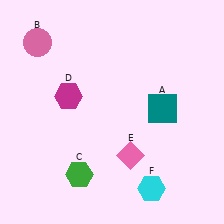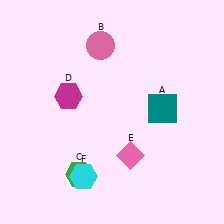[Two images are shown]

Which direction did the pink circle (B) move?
The pink circle (B) moved right.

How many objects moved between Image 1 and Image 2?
2 objects moved between the two images.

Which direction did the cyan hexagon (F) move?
The cyan hexagon (F) moved left.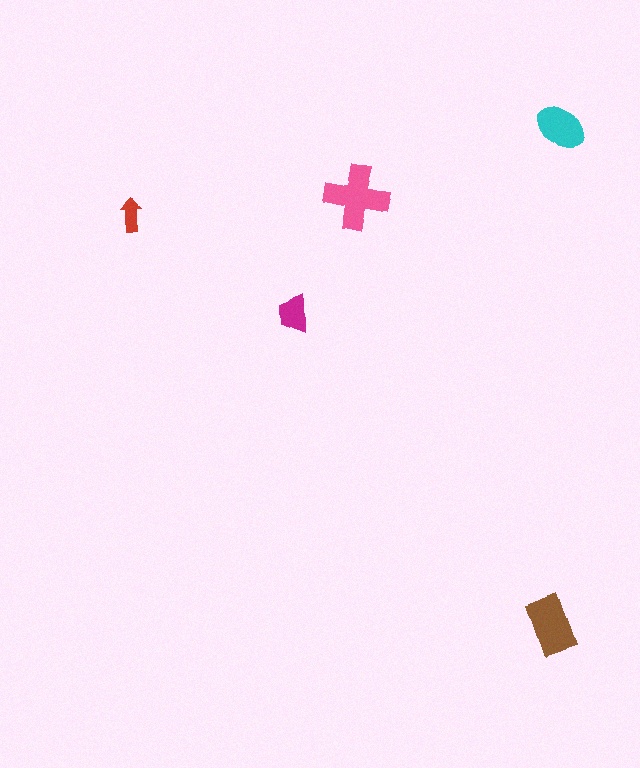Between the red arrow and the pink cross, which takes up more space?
The pink cross.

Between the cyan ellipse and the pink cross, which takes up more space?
The pink cross.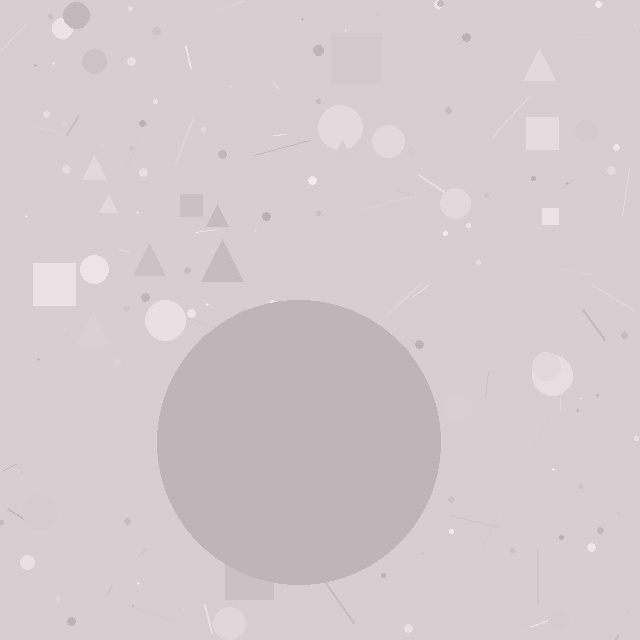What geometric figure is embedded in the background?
A circle is embedded in the background.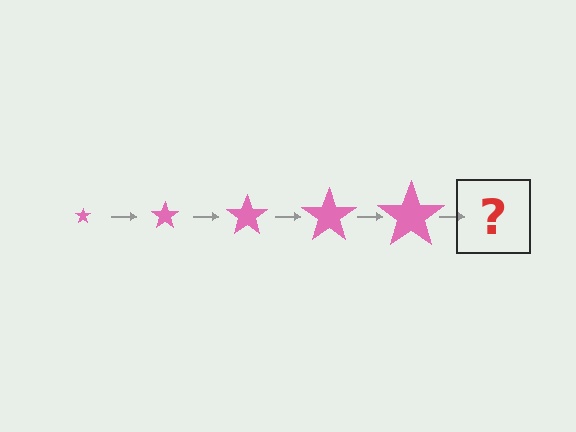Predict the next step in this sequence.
The next step is a pink star, larger than the previous one.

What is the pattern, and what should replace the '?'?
The pattern is that the star gets progressively larger each step. The '?' should be a pink star, larger than the previous one.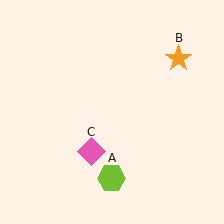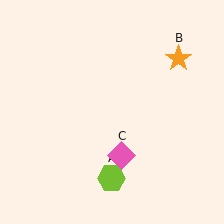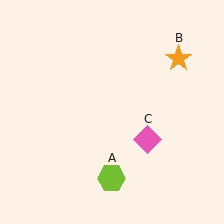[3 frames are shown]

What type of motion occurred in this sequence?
The pink diamond (object C) rotated counterclockwise around the center of the scene.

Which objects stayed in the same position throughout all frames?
Lime hexagon (object A) and orange star (object B) remained stationary.